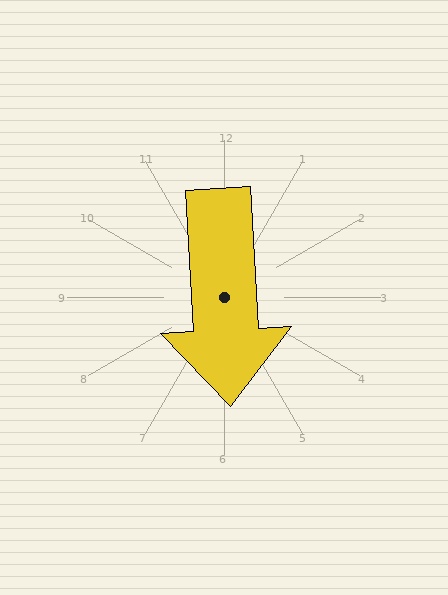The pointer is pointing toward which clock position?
Roughly 6 o'clock.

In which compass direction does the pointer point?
South.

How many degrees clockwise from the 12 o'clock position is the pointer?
Approximately 177 degrees.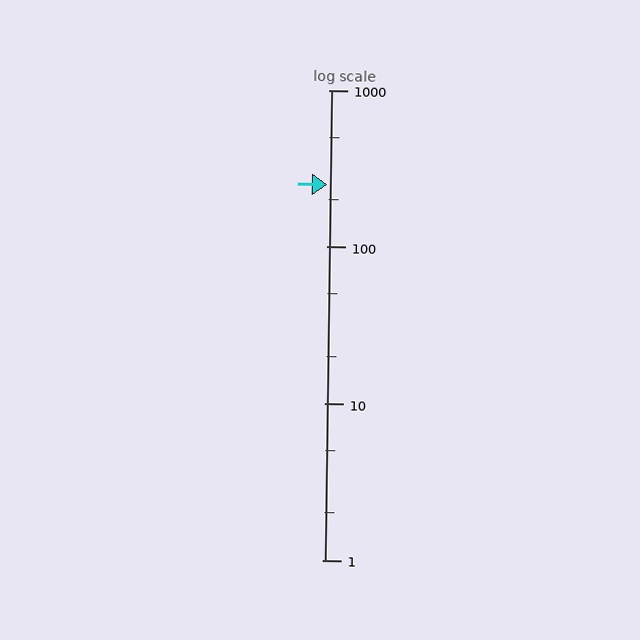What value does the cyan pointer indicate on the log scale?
The pointer indicates approximately 250.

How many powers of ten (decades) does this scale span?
The scale spans 3 decades, from 1 to 1000.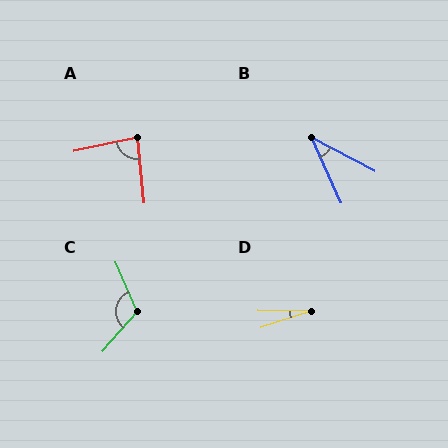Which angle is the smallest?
D, at approximately 19 degrees.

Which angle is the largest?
C, at approximately 115 degrees.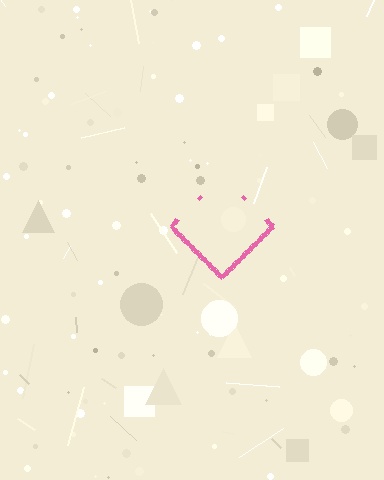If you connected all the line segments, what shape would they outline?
They would outline a diamond.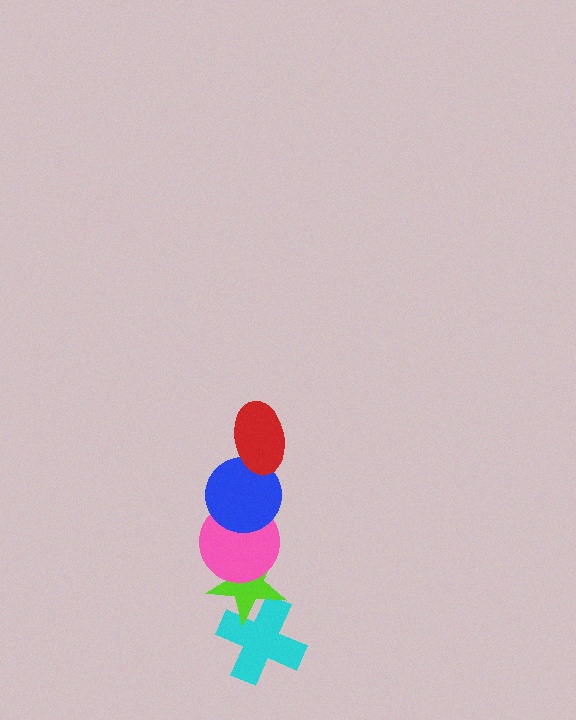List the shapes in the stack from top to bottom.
From top to bottom: the red ellipse, the blue circle, the pink circle, the lime star, the cyan cross.